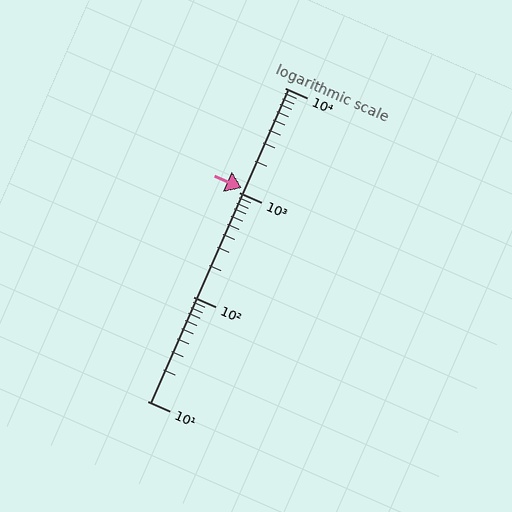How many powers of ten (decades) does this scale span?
The scale spans 3 decades, from 10 to 10000.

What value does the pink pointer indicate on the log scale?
The pointer indicates approximately 1100.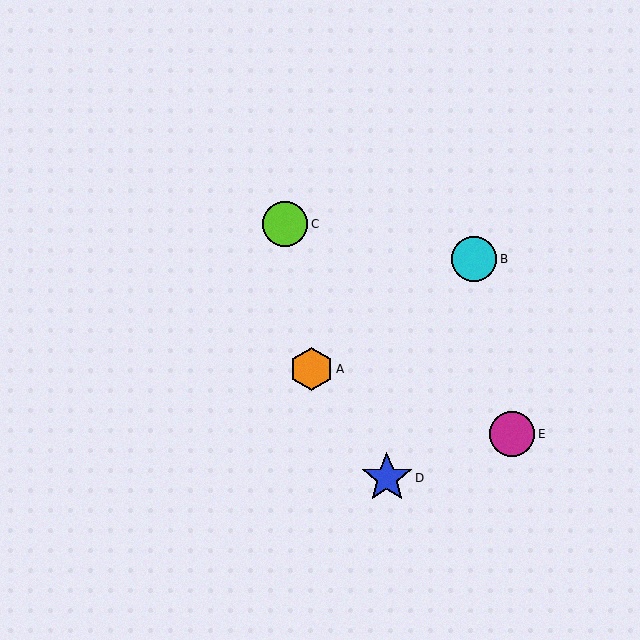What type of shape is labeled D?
Shape D is a blue star.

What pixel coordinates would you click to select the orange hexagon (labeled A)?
Click at (312, 369) to select the orange hexagon A.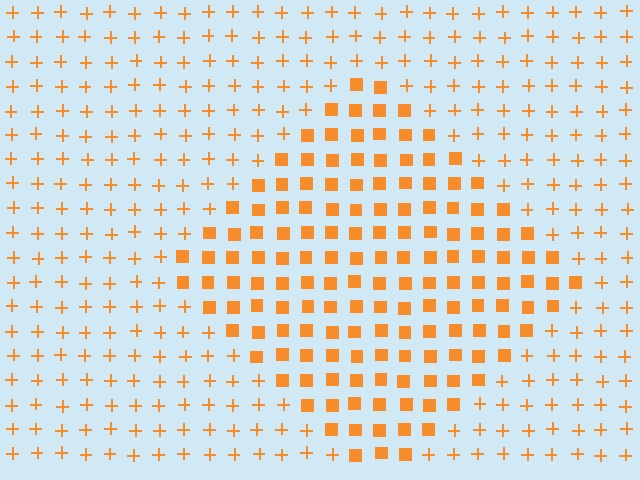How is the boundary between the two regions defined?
The boundary is defined by a change in element shape: squares inside vs. plus signs outside. All elements share the same color and spacing.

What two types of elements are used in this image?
The image uses squares inside the diamond region and plus signs outside it.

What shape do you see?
I see a diamond.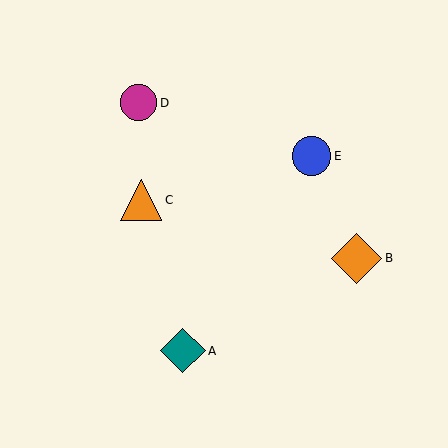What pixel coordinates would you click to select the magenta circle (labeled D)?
Click at (139, 103) to select the magenta circle D.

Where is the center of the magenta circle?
The center of the magenta circle is at (139, 103).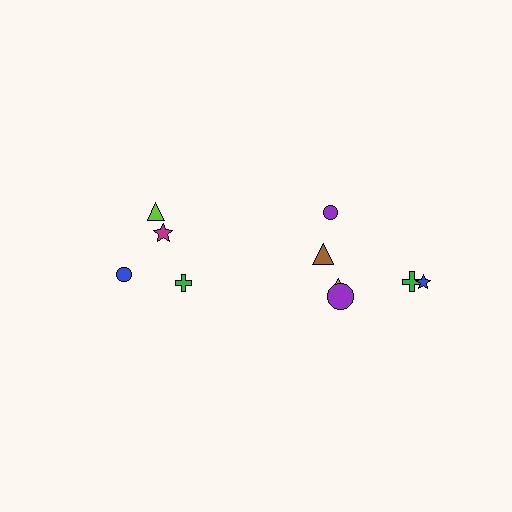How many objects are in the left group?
There are 4 objects.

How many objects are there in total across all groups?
There are 10 objects.